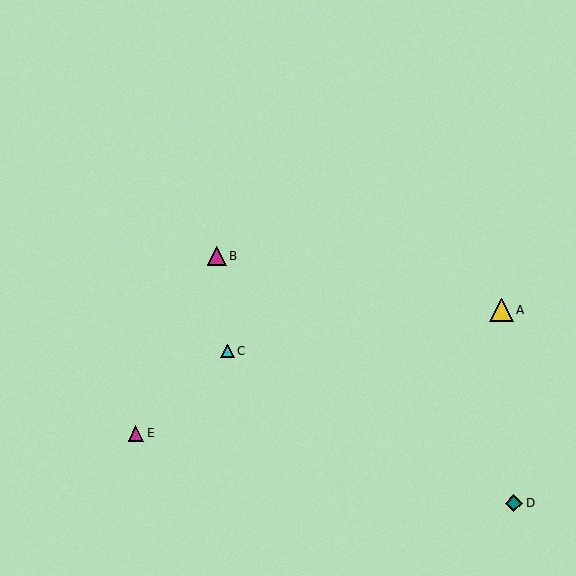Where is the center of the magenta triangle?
The center of the magenta triangle is at (136, 433).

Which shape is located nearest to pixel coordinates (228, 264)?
The magenta triangle (labeled B) at (217, 256) is nearest to that location.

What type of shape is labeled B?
Shape B is a magenta triangle.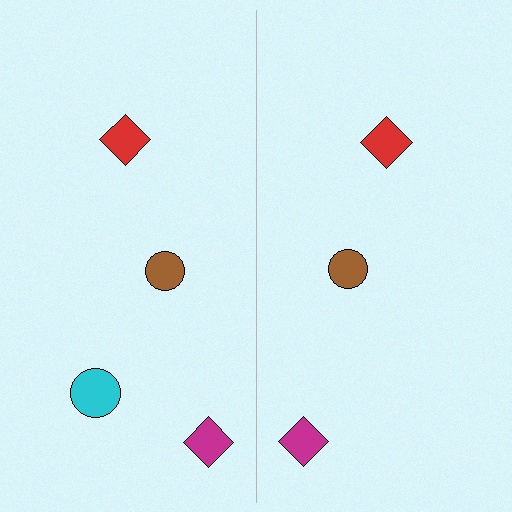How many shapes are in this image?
There are 7 shapes in this image.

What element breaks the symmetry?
A cyan circle is missing from the right side.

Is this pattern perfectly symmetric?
No, the pattern is not perfectly symmetric. A cyan circle is missing from the right side.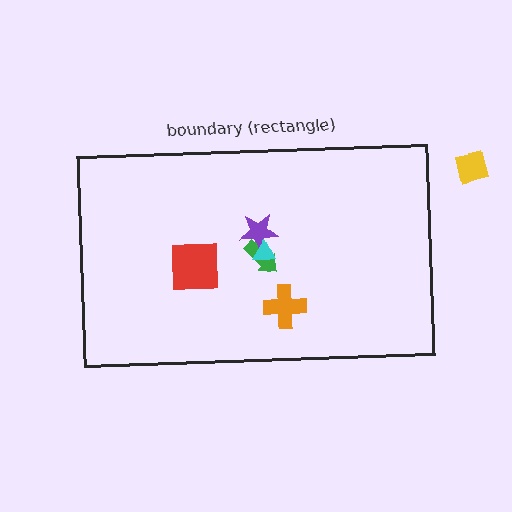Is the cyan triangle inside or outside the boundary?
Inside.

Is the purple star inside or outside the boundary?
Inside.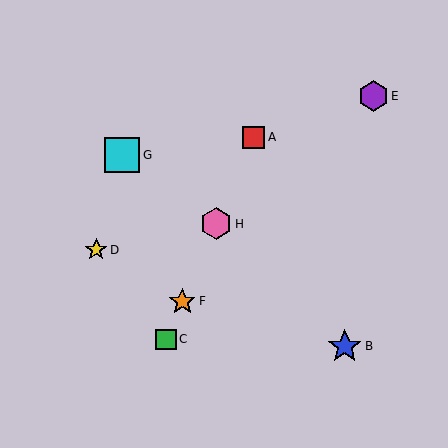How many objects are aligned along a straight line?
4 objects (A, C, F, H) are aligned along a straight line.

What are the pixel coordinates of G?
Object G is at (122, 155).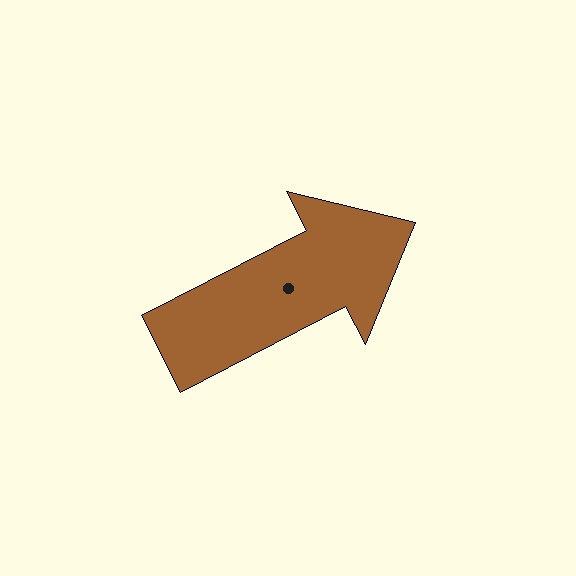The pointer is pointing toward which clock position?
Roughly 2 o'clock.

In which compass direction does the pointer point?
Northeast.